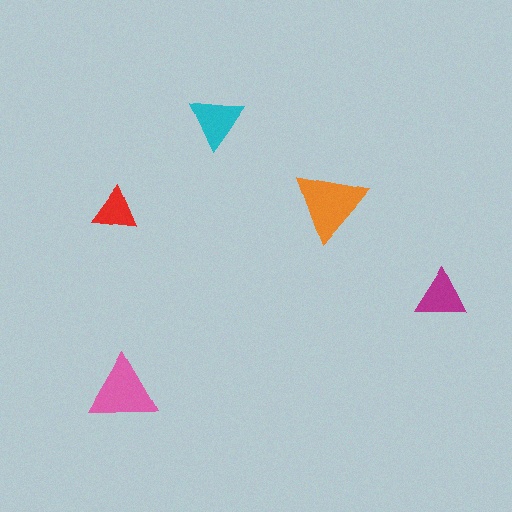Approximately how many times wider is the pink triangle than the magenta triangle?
About 1.5 times wider.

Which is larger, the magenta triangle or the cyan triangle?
The cyan one.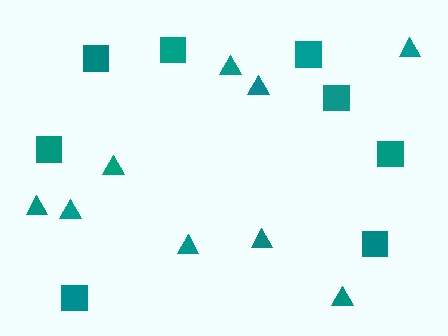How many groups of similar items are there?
There are 2 groups: one group of triangles (9) and one group of squares (8).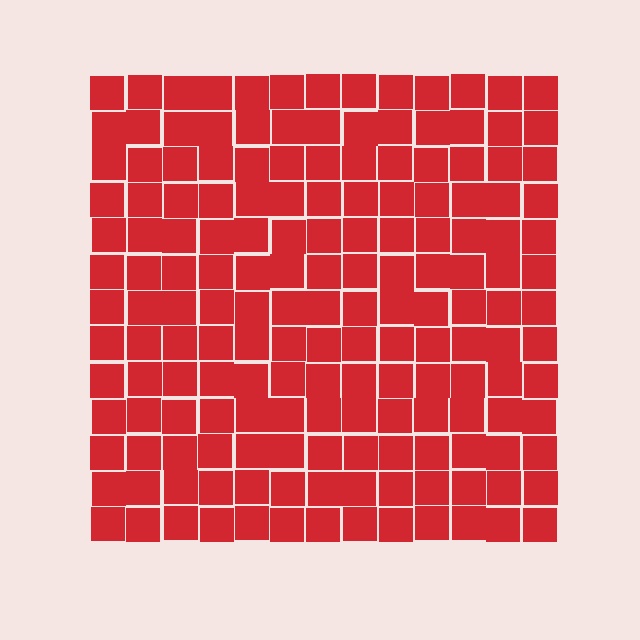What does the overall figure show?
The overall figure shows a square.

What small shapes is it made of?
It is made of small squares.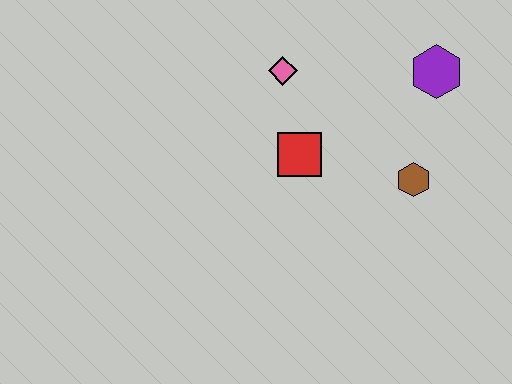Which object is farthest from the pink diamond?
The brown hexagon is farthest from the pink diamond.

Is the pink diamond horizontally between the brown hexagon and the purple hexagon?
No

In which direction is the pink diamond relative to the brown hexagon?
The pink diamond is to the left of the brown hexagon.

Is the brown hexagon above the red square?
No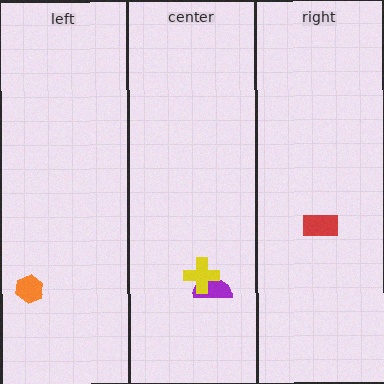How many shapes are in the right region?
1.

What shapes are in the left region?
The orange hexagon.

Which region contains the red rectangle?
The right region.